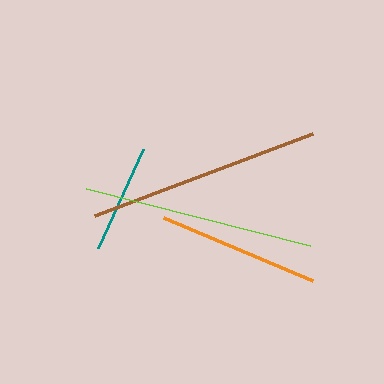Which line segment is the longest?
The brown line is the longest at approximately 234 pixels.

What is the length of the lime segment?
The lime segment is approximately 231 pixels long.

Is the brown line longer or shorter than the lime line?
The brown line is longer than the lime line.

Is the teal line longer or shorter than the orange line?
The orange line is longer than the teal line.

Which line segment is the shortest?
The teal line is the shortest at approximately 109 pixels.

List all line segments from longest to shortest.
From longest to shortest: brown, lime, orange, teal.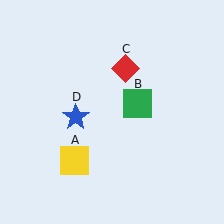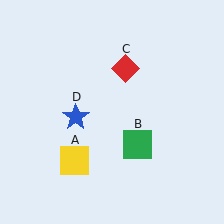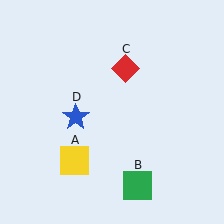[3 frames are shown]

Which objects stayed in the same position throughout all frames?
Yellow square (object A) and red diamond (object C) and blue star (object D) remained stationary.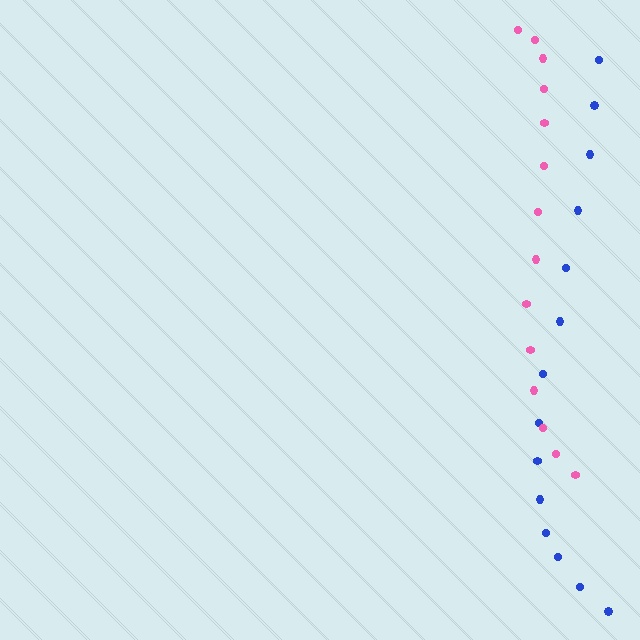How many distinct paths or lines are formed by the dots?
There are 2 distinct paths.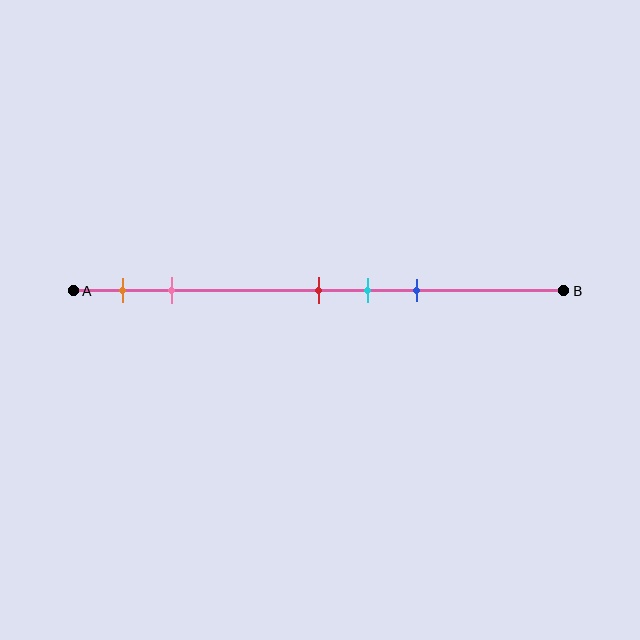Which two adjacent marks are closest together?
The red and cyan marks are the closest adjacent pair.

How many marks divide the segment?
There are 5 marks dividing the segment.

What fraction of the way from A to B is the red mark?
The red mark is approximately 50% (0.5) of the way from A to B.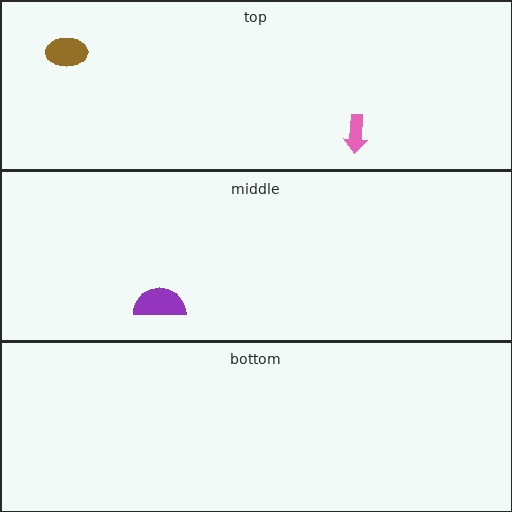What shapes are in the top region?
The pink arrow, the brown ellipse.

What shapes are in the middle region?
The purple semicircle.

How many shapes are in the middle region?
1.